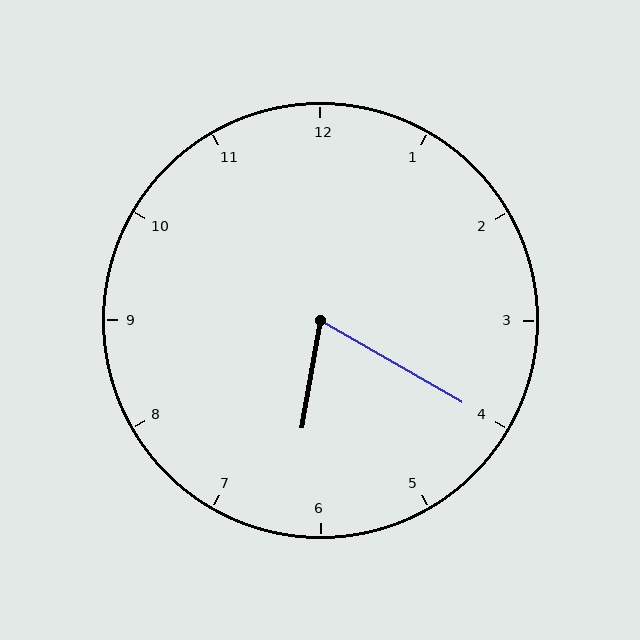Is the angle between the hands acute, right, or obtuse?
It is acute.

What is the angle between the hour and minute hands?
Approximately 70 degrees.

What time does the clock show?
6:20.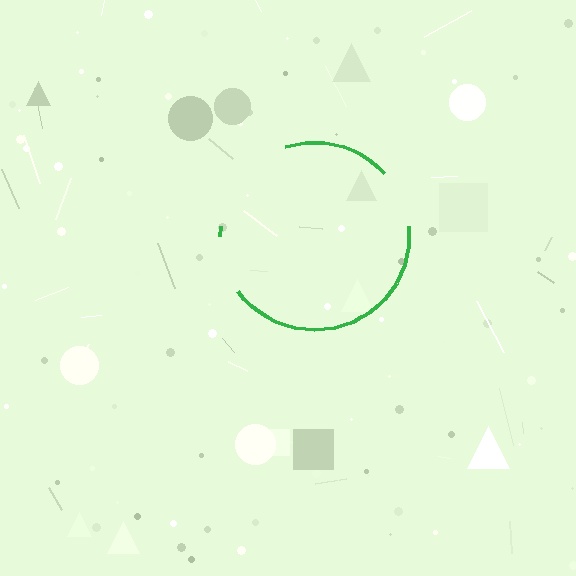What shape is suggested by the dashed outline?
The dashed outline suggests a circle.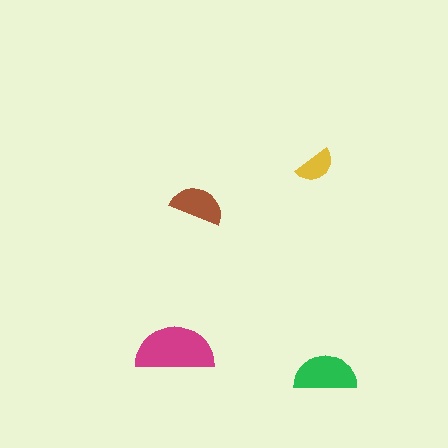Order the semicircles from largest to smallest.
the magenta one, the green one, the brown one, the yellow one.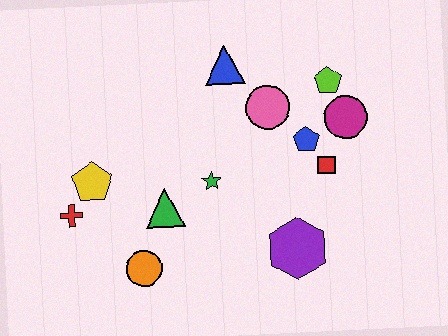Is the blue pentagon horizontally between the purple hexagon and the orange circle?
No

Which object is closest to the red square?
The blue pentagon is closest to the red square.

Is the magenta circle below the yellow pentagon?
No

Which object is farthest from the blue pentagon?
The red cross is farthest from the blue pentagon.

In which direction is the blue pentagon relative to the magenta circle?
The blue pentagon is to the left of the magenta circle.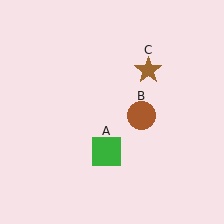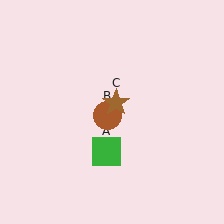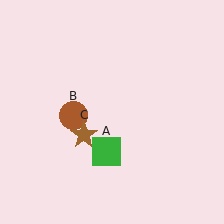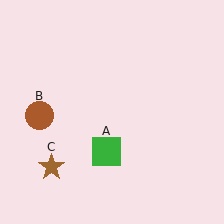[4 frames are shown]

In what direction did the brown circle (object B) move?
The brown circle (object B) moved left.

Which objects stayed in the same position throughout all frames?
Green square (object A) remained stationary.